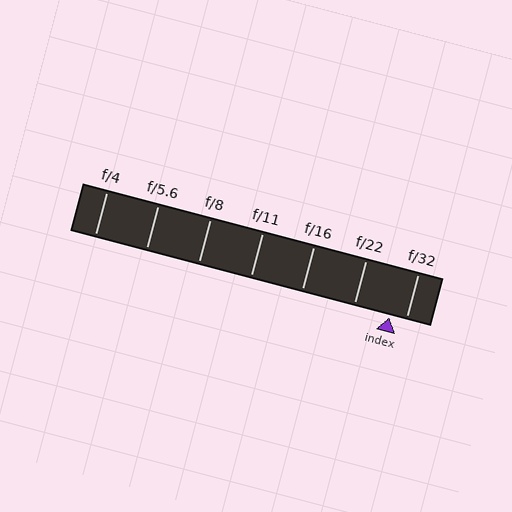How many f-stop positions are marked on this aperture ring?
There are 7 f-stop positions marked.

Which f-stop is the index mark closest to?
The index mark is closest to f/32.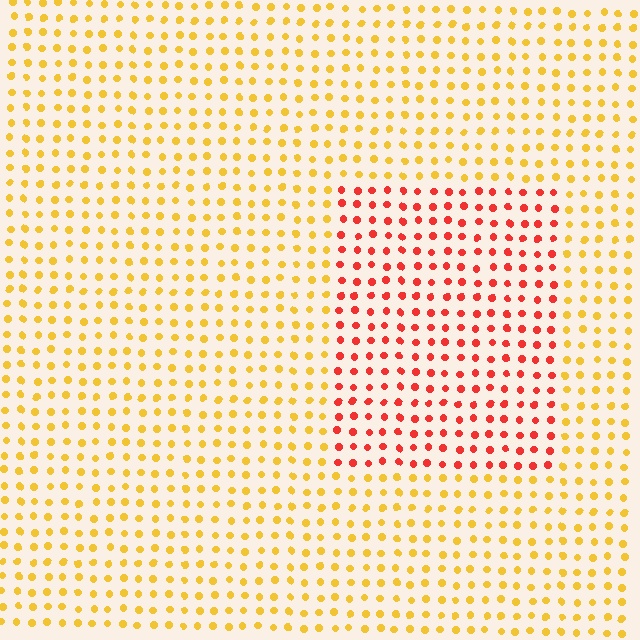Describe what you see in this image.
The image is filled with small yellow elements in a uniform arrangement. A rectangle-shaped region is visible where the elements are tinted to a slightly different hue, forming a subtle color boundary.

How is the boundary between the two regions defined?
The boundary is defined purely by a slight shift in hue (about 46 degrees). Spacing, size, and orientation are identical on both sides.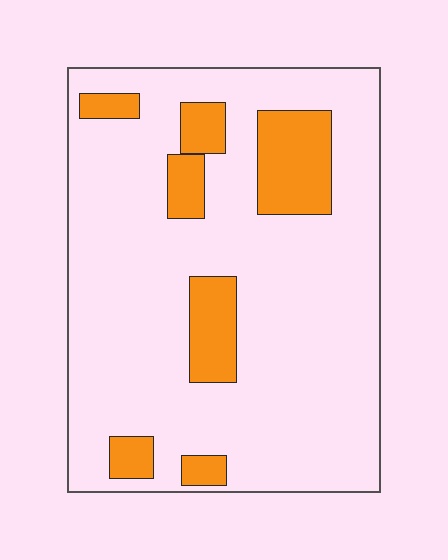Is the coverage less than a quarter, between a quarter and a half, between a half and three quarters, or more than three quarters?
Less than a quarter.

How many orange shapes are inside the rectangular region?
7.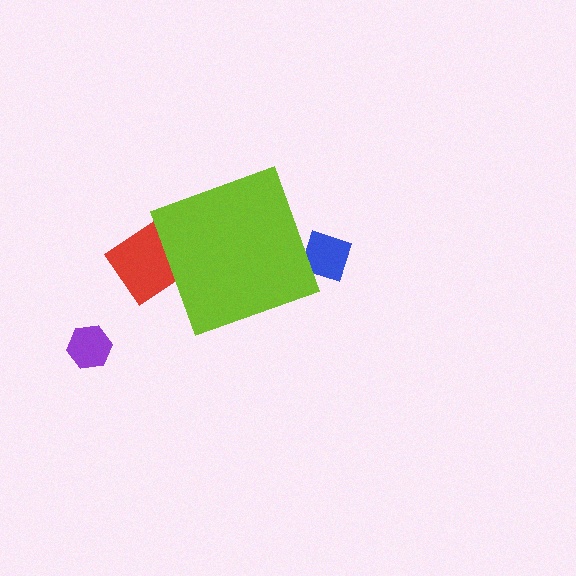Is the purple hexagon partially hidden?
No, the purple hexagon is fully visible.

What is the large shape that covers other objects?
A lime diamond.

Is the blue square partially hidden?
Yes, the blue square is partially hidden behind the lime diamond.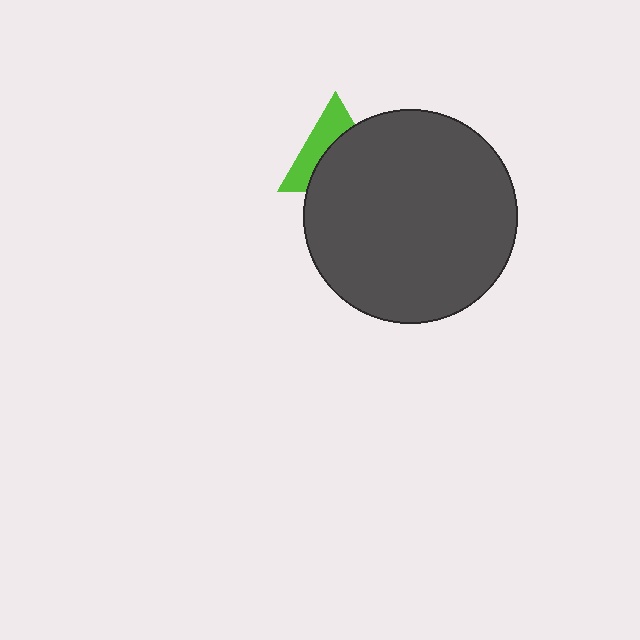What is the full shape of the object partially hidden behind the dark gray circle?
The partially hidden object is a lime triangle.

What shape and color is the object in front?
The object in front is a dark gray circle.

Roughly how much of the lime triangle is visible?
A small part of it is visible (roughly 42%).